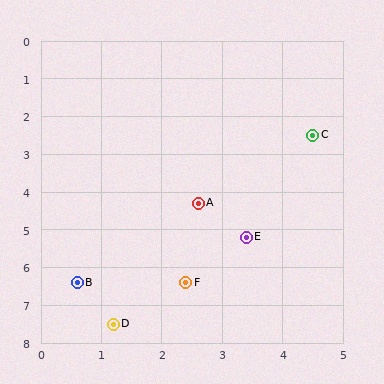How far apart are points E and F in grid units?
Points E and F are about 1.6 grid units apart.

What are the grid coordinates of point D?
Point D is at approximately (1.2, 7.5).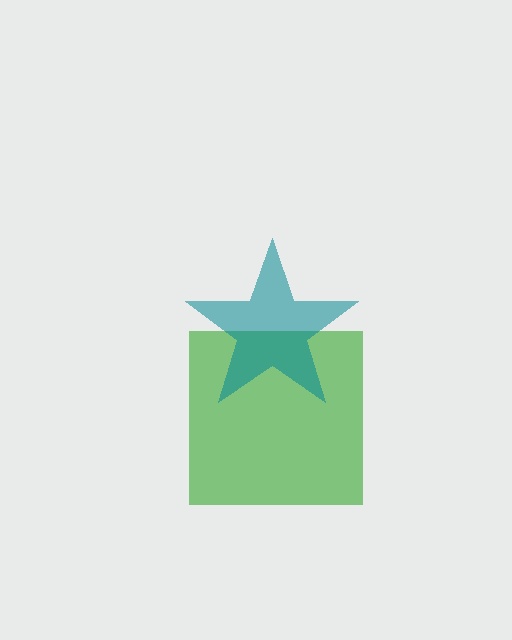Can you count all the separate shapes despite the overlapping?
Yes, there are 2 separate shapes.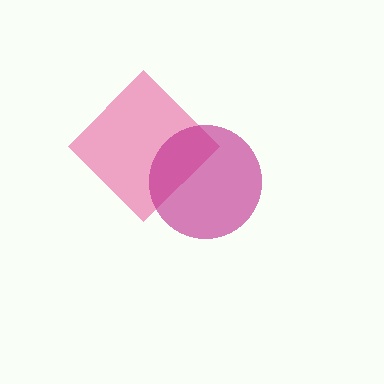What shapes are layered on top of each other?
The layered shapes are: a pink diamond, a magenta circle.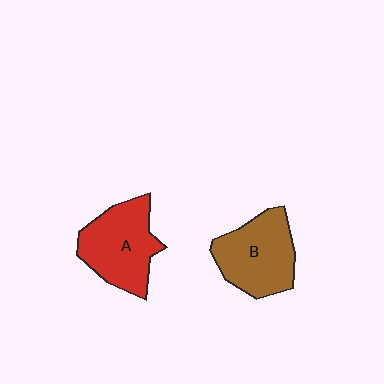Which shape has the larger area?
Shape A (red).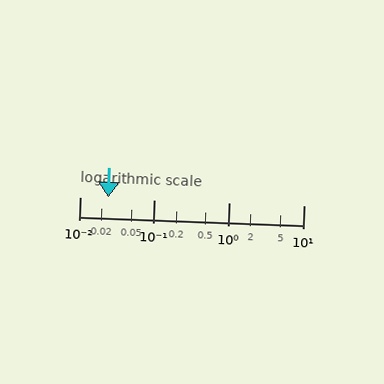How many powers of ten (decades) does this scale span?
The scale spans 3 decades, from 0.01 to 10.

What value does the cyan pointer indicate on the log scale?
The pointer indicates approximately 0.024.